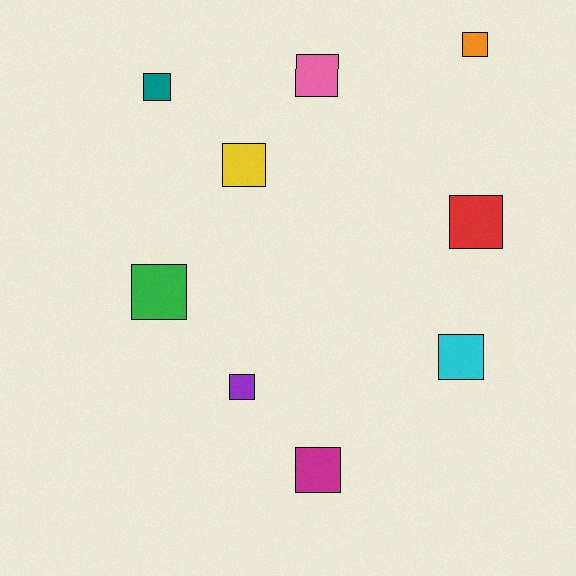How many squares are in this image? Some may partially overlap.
There are 9 squares.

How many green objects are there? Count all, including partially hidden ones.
There is 1 green object.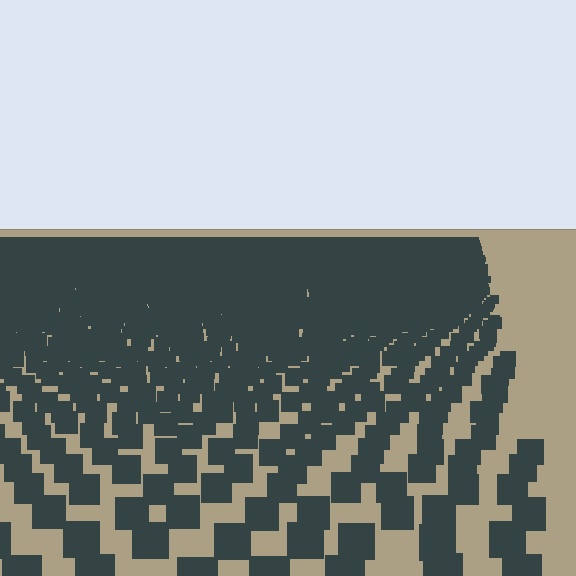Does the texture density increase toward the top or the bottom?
Density increases toward the top.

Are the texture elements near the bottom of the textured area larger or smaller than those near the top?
Larger. Near the bottom, elements are closer to the viewer and appear at a bigger on-screen size.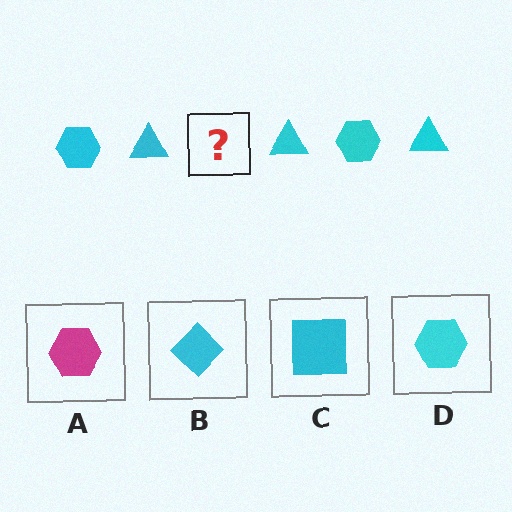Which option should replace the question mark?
Option D.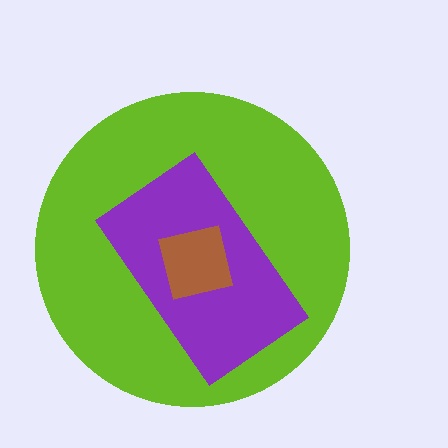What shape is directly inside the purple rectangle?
The brown square.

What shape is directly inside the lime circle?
The purple rectangle.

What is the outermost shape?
The lime circle.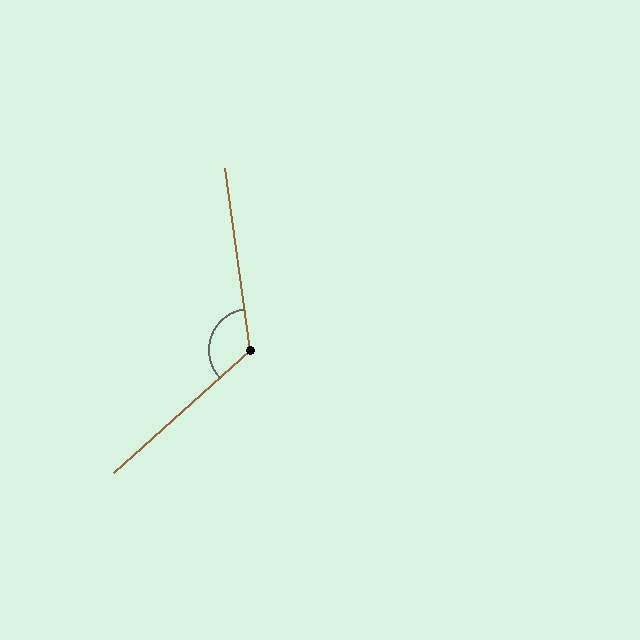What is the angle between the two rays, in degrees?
Approximately 124 degrees.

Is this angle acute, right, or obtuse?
It is obtuse.